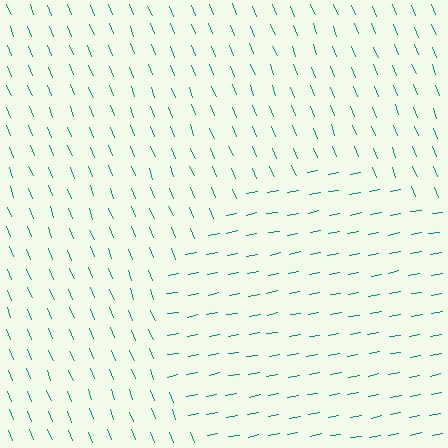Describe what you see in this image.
The image is filled with small teal line segments. A circle region in the image has lines oriented differently from the surrounding lines, creating a visible texture boundary.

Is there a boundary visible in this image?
Yes, there is a texture boundary formed by a change in line orientation.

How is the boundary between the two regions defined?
The boundary is defined purely by a change in line orientation (approximately 79 degrees difference). All lines are the same color and thickness.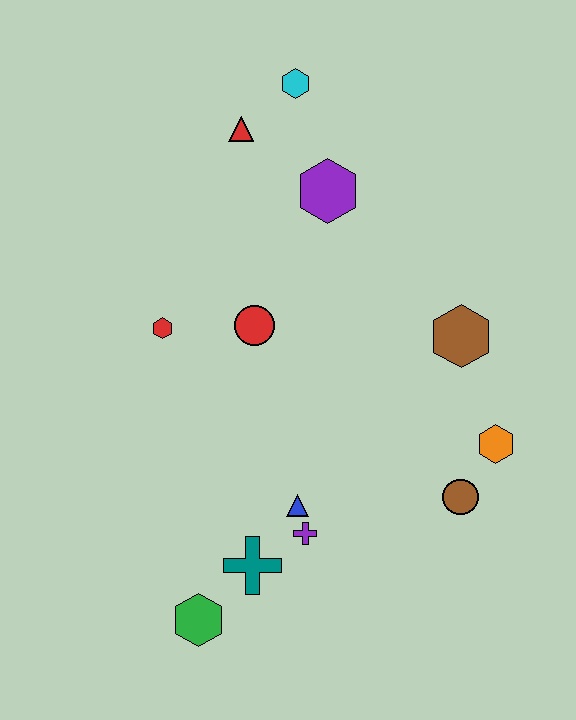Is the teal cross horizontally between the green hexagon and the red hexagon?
No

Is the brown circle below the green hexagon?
No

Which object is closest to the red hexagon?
The red circle is closest to the red hexagon.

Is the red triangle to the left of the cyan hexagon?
Yes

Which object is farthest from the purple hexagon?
The green hexagon is farthest from the purple hexagon.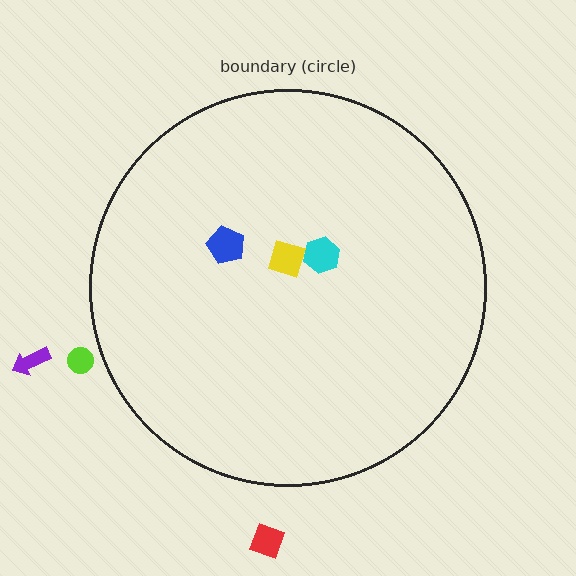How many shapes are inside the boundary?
3 inside, 3 outside.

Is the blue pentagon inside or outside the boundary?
Inside.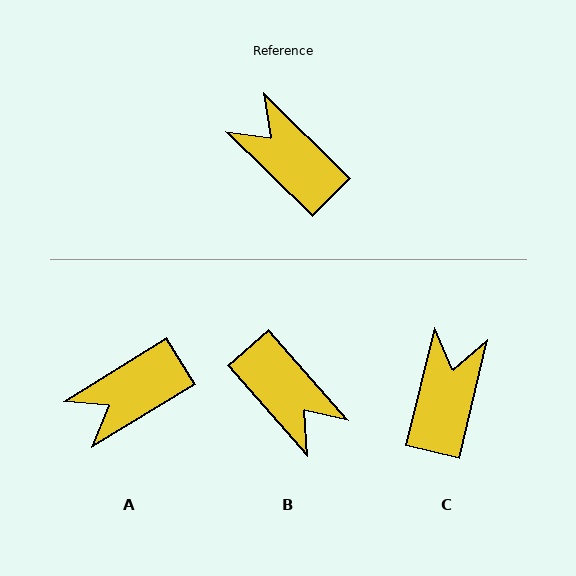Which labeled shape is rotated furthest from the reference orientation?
B, about 176 degrees away.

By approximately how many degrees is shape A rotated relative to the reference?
Approximately 76 degrees counter-clockwise.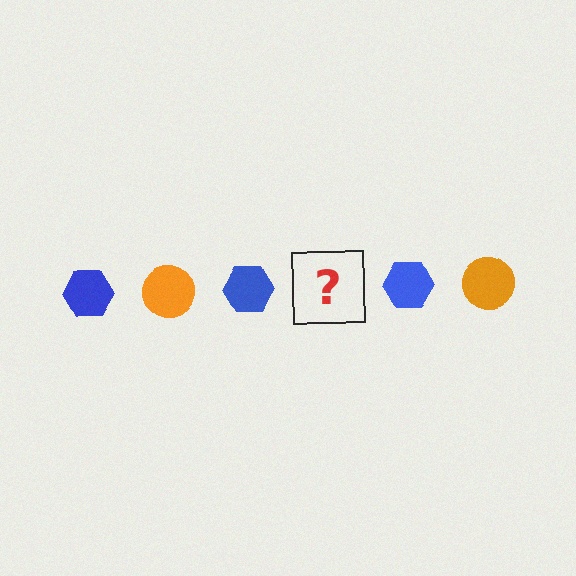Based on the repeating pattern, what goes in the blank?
The blank should be an orange circle.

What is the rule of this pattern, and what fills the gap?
The rule is that the pattern alternates between blue hexagon and orange circle. The gap should be filled with an orange circle.